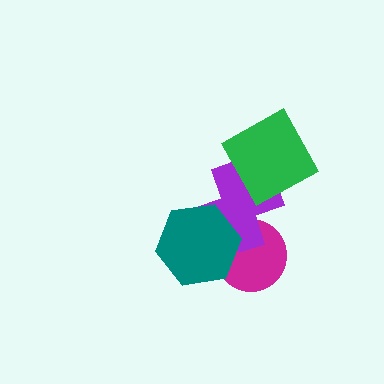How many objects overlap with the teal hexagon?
2 objects overlap with the teal hexagon.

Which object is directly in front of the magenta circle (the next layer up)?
The purple cross is directly in front of the magenta circle.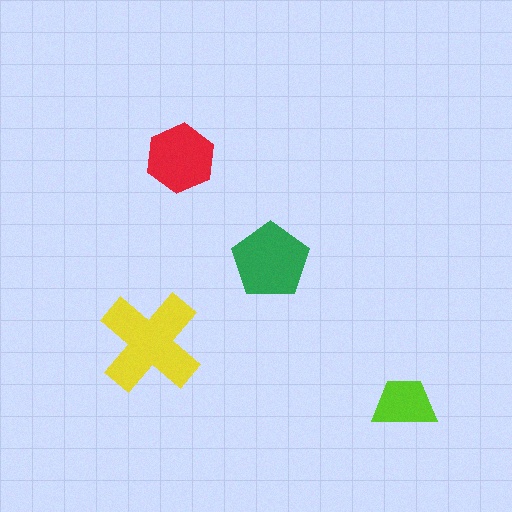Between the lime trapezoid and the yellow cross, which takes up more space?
The yellow cross.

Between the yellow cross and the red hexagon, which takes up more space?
The yellow cross.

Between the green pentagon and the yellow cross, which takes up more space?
The yellow cross.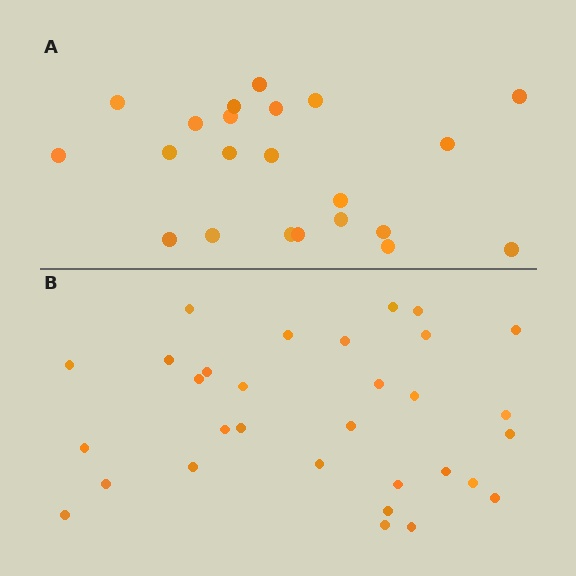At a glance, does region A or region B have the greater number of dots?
Region B (the bottom region) has more dots.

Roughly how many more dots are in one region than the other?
Region B has roughly 8 or so more dots than region A.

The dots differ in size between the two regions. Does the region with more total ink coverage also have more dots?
No. Region A has more total ink coverage because its dots are larger, but region B actually contains more individual dots. Total area can be misleading — the number of items is what matters here.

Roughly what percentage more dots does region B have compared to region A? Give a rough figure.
About 40% more.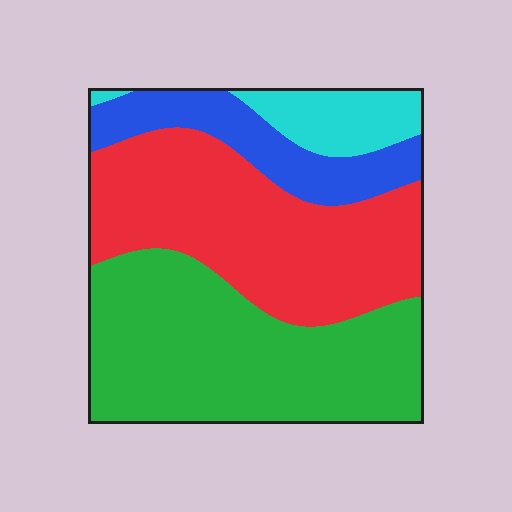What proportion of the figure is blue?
Blue takes up about one eighth (1/8) of the figure.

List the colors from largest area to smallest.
From largest to smallest: green, red, blue, cyan.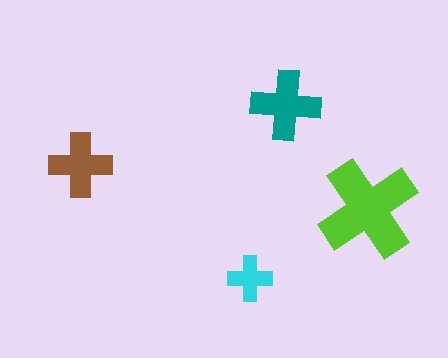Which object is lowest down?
The cyan cross is bottommost.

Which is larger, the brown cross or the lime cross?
The lime one.